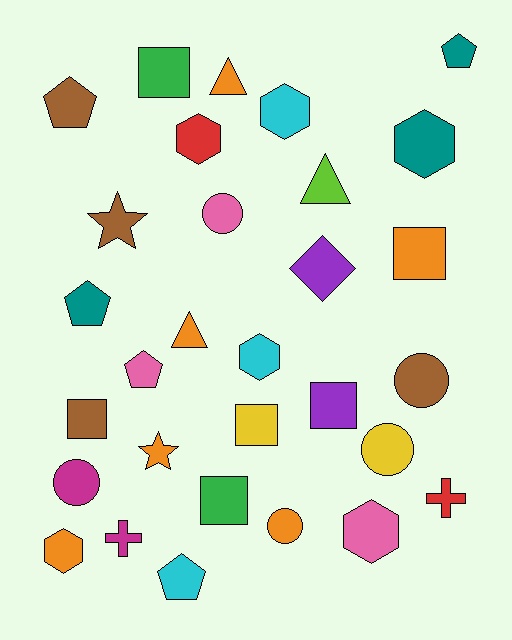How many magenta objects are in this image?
There are 2 magenta objects.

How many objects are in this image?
There are 30 objects.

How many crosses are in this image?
There are 2 crosses.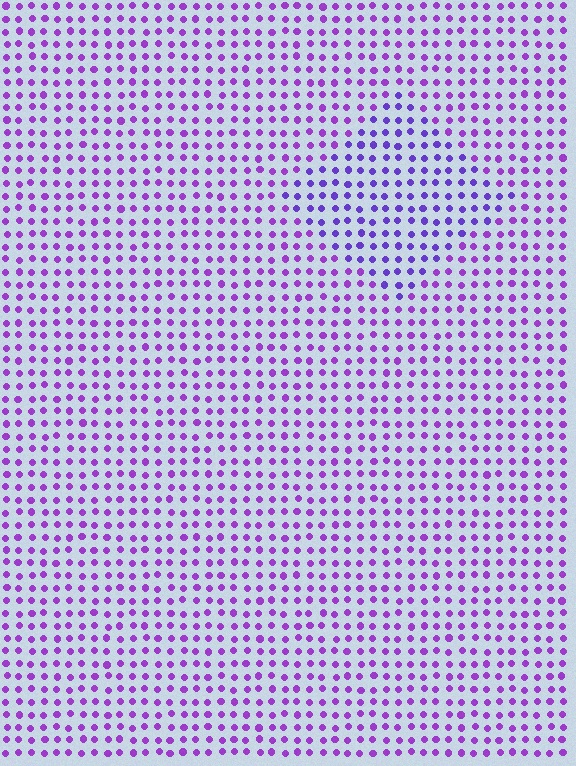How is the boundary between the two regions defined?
The boundary is defined purely by a slight shift in hue (about 23 degrees). Spacing, size, and orientation are identical on both sides.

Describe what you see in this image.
The image is filled with small purple elements in a uniform arrangement. A diamond-shaped region is visible where the elements are tinted to a slightly different hue, forming a subtle color boundary.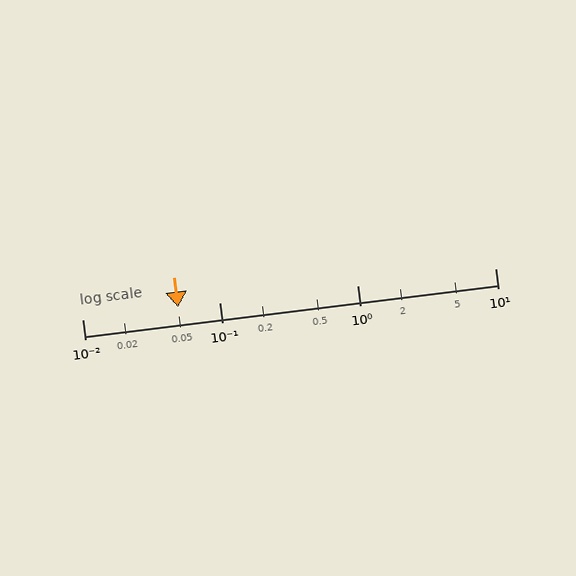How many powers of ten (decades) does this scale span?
The scale spans 3 decades, from 0.01 to 10.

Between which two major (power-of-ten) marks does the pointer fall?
The pointer is between 0.01 and 0.1.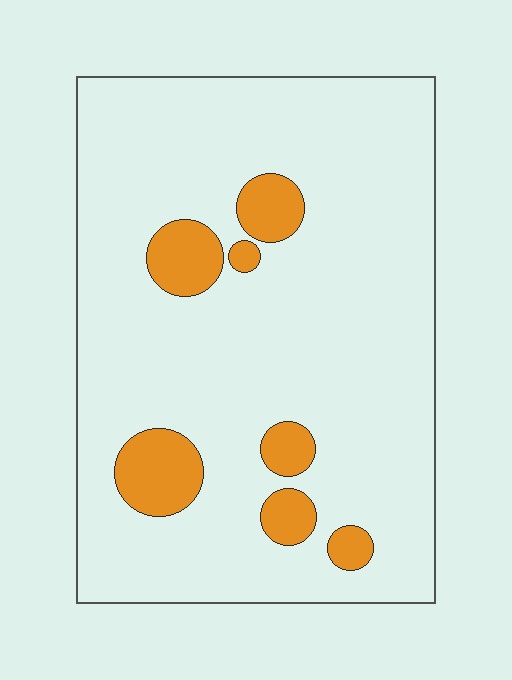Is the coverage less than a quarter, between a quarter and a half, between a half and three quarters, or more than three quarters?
Less than a quarter.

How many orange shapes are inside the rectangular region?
7.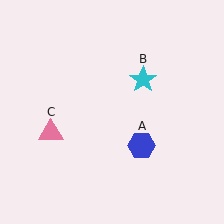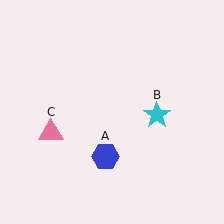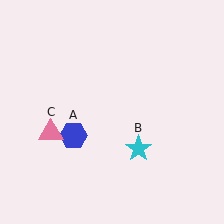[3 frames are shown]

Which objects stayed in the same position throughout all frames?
Pink triangle (object C) remained stationary.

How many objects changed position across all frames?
2 objects changed position: blue hexagon (object A), cyan star (object B).